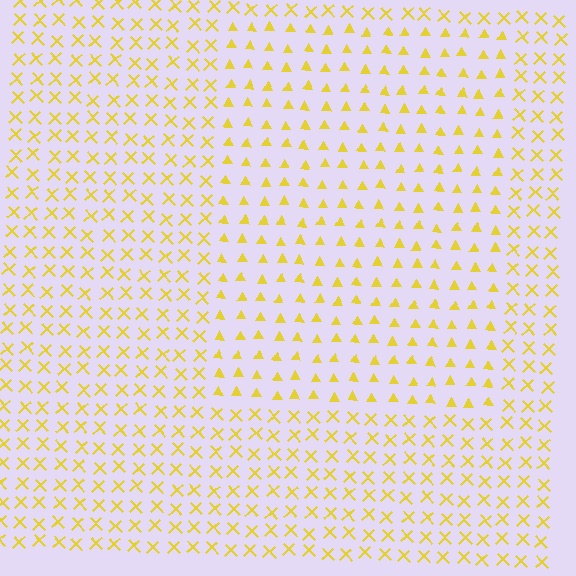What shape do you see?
I see a rectangle.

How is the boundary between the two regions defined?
The boundary is defined by a change in element shape: triangles inside vs. X marks outside. All elements share the same color and spacing.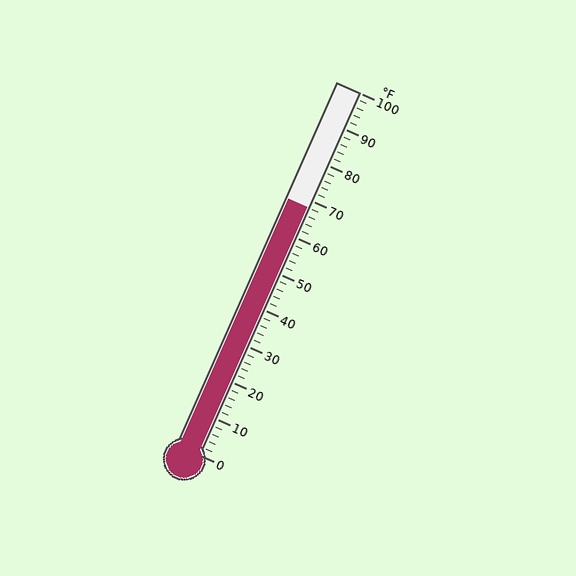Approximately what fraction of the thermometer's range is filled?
The thermometer is filled to approximately 70% of its range.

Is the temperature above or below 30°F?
The temperature is above 30°F.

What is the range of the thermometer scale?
The thermometer scale ranges from 0°F to 100°F.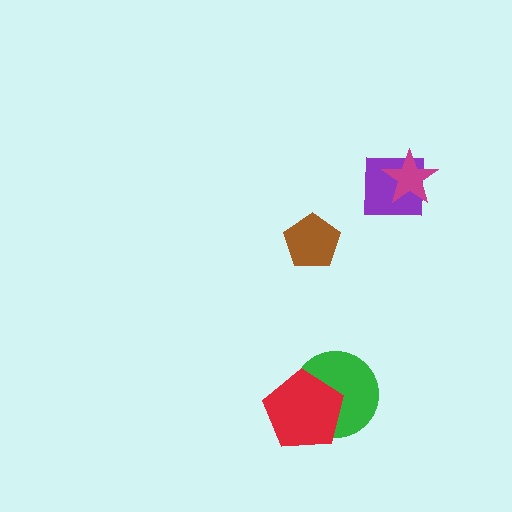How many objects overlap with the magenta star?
1 object overlaps with the magenta star.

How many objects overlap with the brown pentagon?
0 objects overlap with the brown pentagon.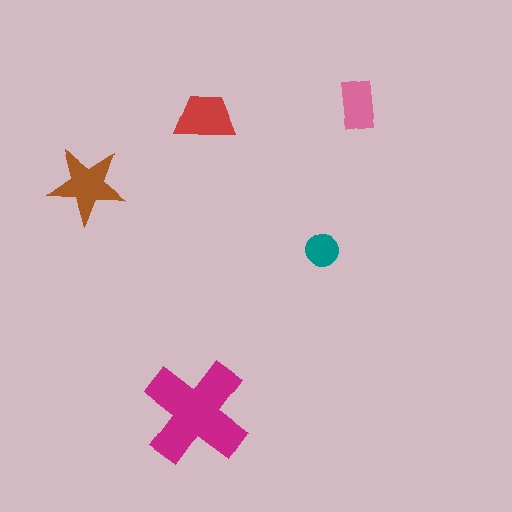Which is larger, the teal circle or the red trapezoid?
The red trapezoid.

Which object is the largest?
The magenta cross.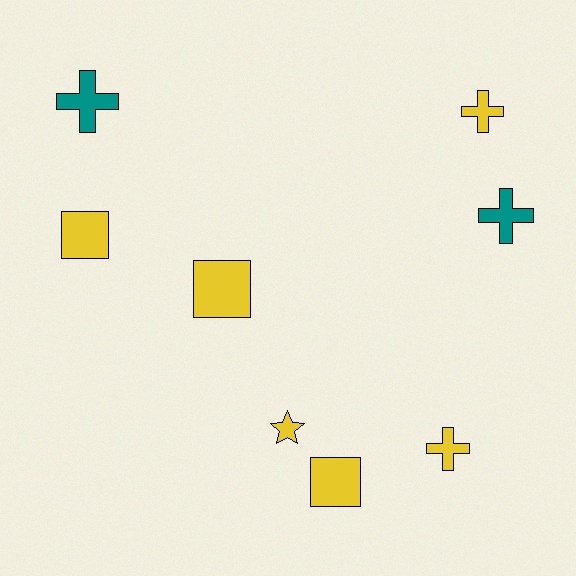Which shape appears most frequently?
Cross, with 4 objects.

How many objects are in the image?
There are 8 objects.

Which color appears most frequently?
Yellow, with 6 objects.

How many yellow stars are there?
There is 1 yellow star.